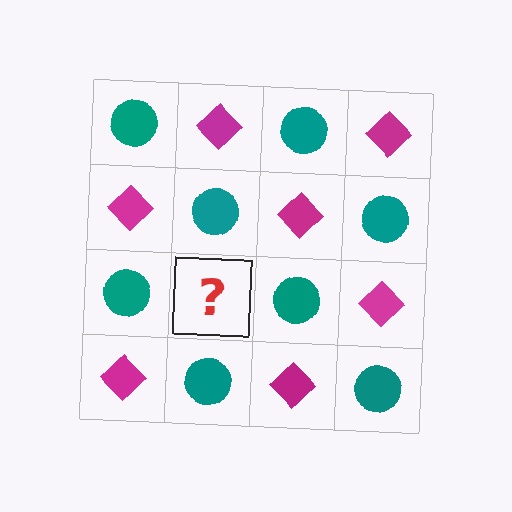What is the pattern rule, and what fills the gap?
The rule is that it alternates teal circle and magenta diamond in a checkerboard pattern. The gap should be filled with a magenta diamond.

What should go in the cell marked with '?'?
The missing cell should contain a magenta diamond.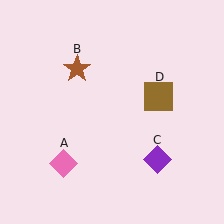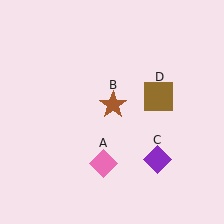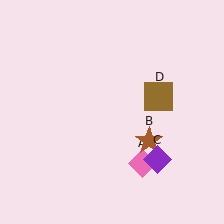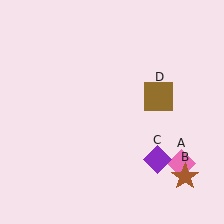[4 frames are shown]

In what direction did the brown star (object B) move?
The brown star (object B) moved down and to the right.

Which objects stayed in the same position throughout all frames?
Purple diamond (object C) and brown square (object D) remained stationary.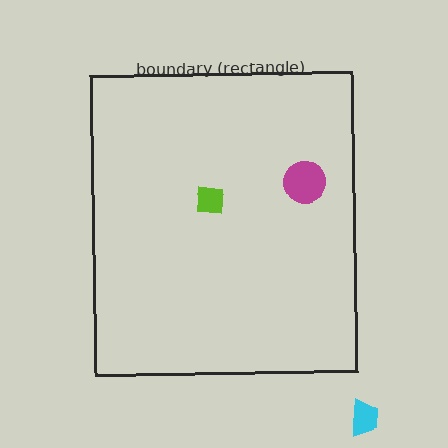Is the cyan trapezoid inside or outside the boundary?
Outside.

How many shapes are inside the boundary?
2 inside, 1 outside.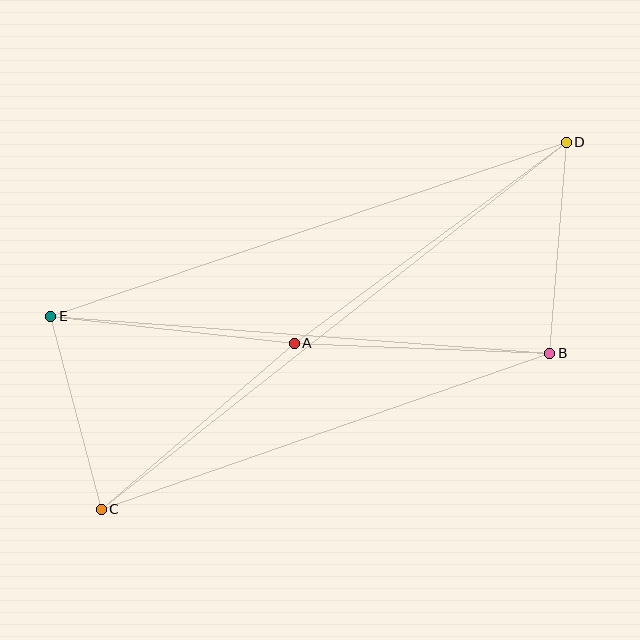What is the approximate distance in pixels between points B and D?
The distance between B and D is approximately 212 pixels.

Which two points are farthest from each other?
Points C and D are farthest from each other.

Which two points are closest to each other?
Points C and E are closest to each other.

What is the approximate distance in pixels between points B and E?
The distance between B and E is approximately 500 pixels.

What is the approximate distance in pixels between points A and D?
The distance between A and D is approximately 338 pixels.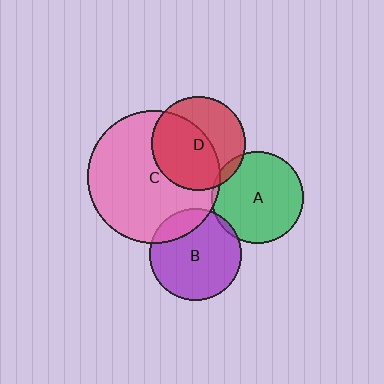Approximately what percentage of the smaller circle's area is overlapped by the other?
Approximately 5%.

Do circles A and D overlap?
Yes.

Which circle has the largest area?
Circle C (pink).